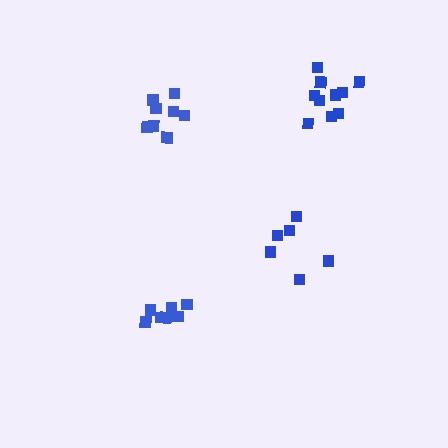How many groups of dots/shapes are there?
There are 4 groups.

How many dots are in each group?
Group 1: 7 dots, Group 2: 6 dots, Group 3: 8 dots, Group 4: 10 dots (31 total).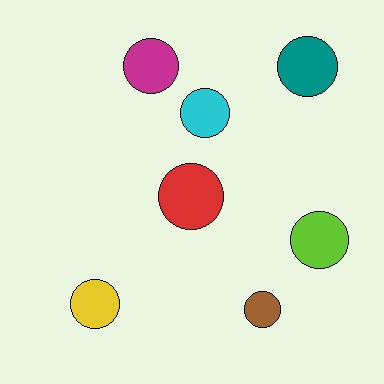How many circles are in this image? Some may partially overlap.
There are 7 circles.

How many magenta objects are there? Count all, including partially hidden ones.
There is 1 magenta object.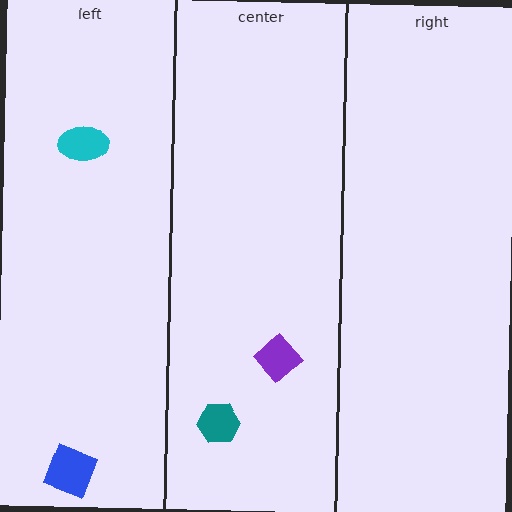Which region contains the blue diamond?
The left region.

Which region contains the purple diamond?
The center region.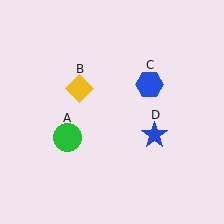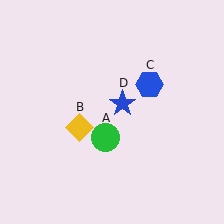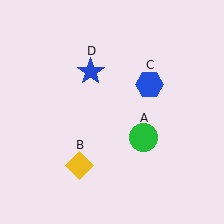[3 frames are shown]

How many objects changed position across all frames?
3 objects changed position: green circle (object A), yellow diamond (object B), blue star (object D).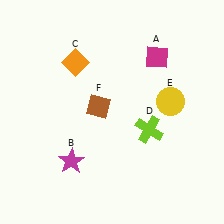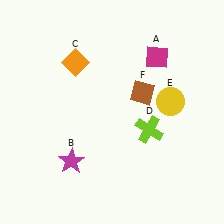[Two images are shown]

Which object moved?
The brown diamond (F) moved right.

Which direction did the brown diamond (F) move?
The brown diamond (F) moved right.